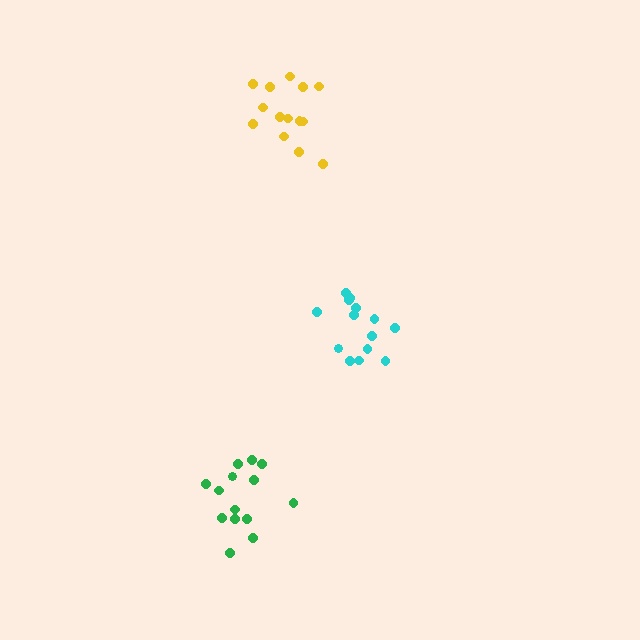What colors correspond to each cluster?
The clusters are colored: green, yellow, cyan.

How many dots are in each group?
Group 1: 14 dots, Group 2: 14 dots, Group 3: 14 dots (42 total).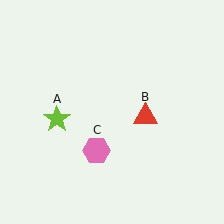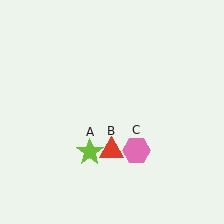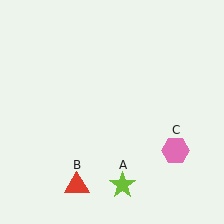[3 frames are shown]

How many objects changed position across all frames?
3 objects changed position: lime star (object A), red triangle (object B), pink hexagon (object C).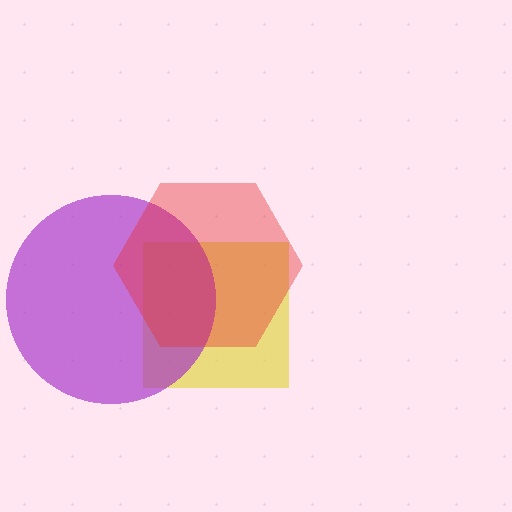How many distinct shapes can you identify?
There are 3 distinct shapes: a yellow square, a purple circle, a red hexagon.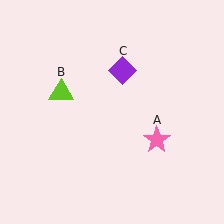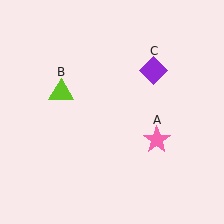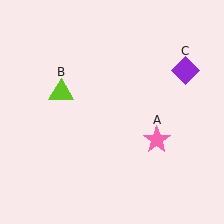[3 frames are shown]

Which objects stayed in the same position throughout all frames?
Pink star (object A) and lime triangle (object B) remained stationary.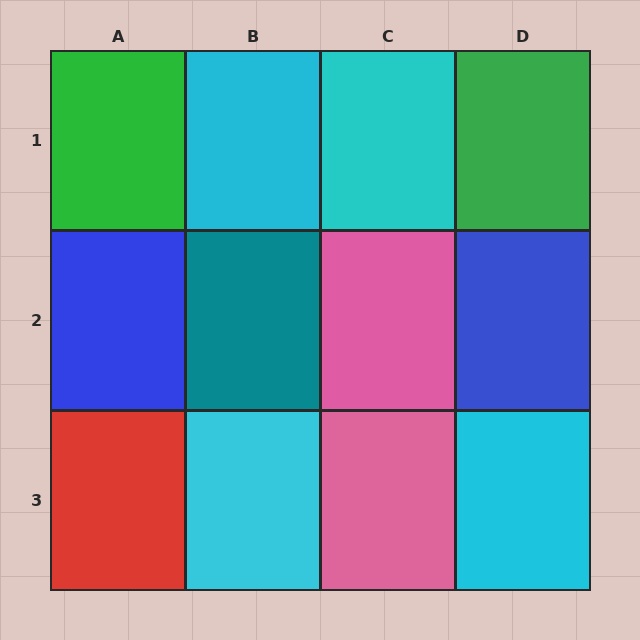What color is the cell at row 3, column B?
Cyan.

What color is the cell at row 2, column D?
Blue.